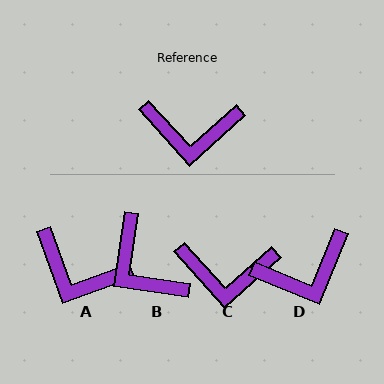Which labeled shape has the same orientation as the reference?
C.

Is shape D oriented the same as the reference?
No, it is off by about 26 degrees.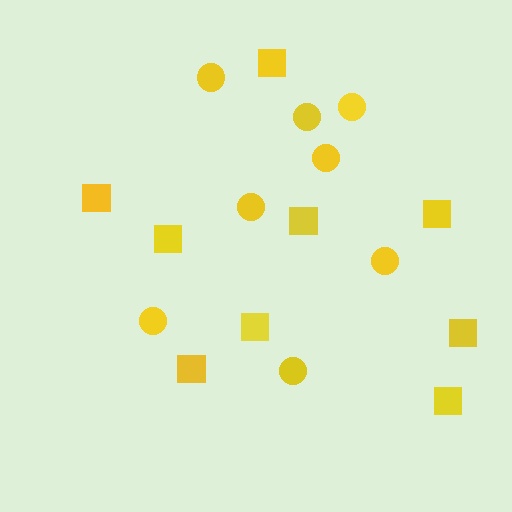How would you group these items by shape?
There are 2 groups: one group of circles (8) and one group of squares (9).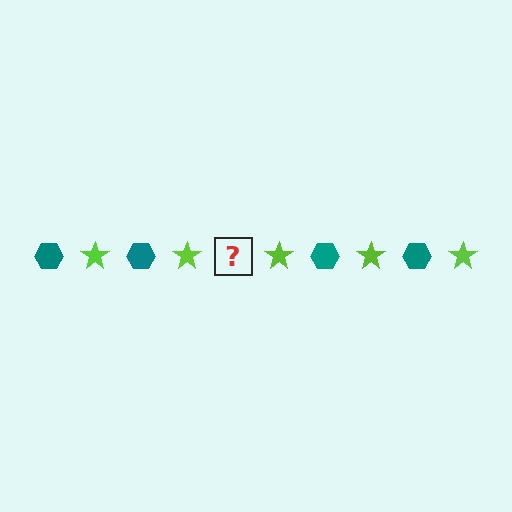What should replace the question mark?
The question mark should be replaced with a teal hexagon.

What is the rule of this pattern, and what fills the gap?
The rule is that the pattern alternates between teal hexagon and lime star. The gap should be filled with a teal hexagon.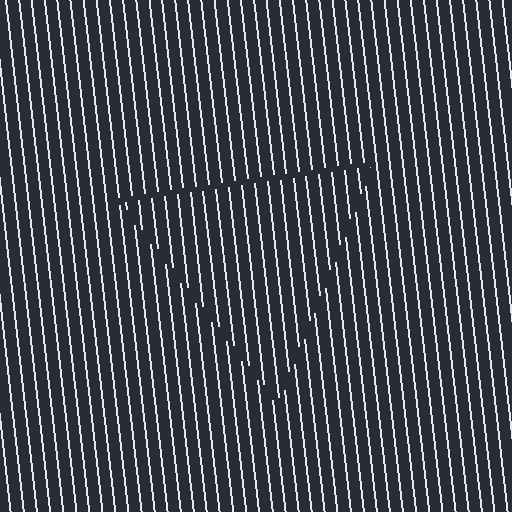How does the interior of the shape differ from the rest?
The interior of the shape contains the same grating, shifted by half a period — the contour is defined by the phase discontinuity where line-ends from the inner and outer gratings abut.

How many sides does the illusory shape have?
3 sides — the line-ends trace a triangle.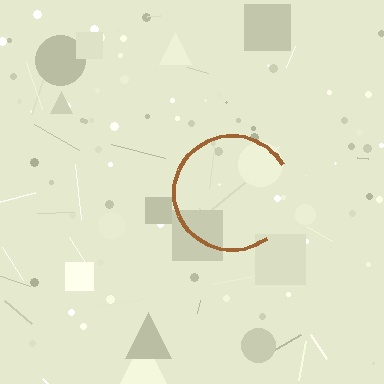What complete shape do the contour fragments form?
The contour fragments form a circle.